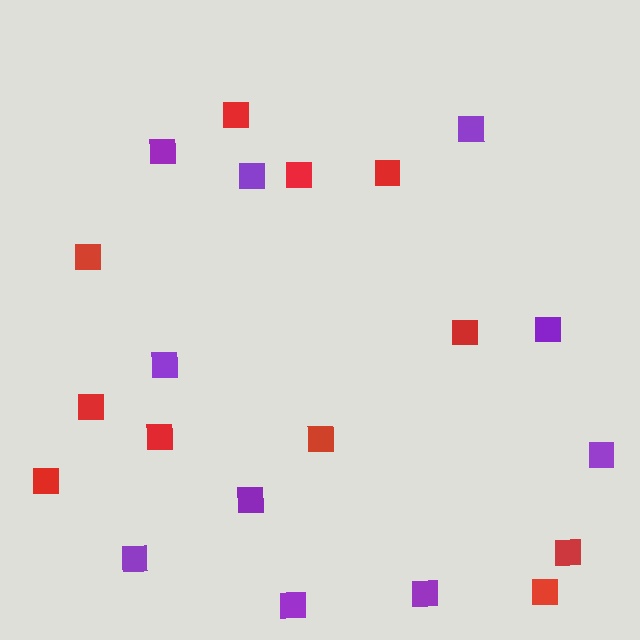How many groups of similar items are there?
There are 2 groups: one group of red squares (11) and one group of purple squares (10).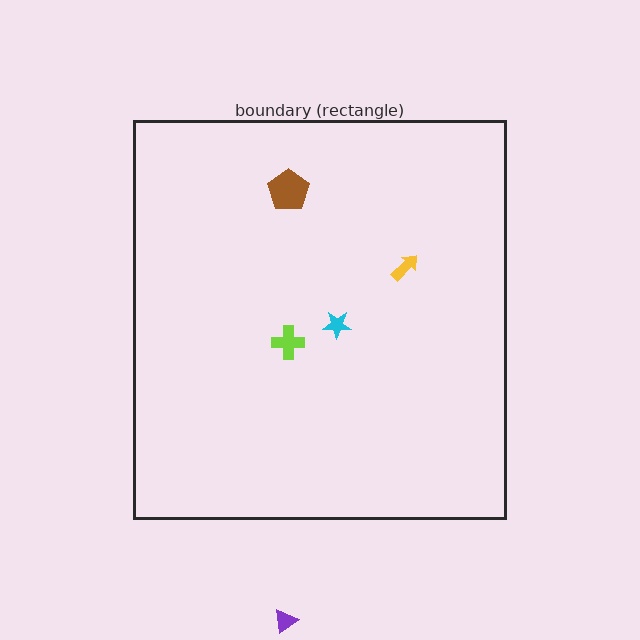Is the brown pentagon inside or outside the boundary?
Inside.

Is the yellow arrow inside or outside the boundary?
Inside.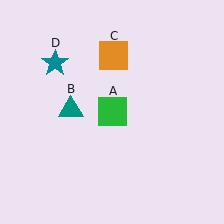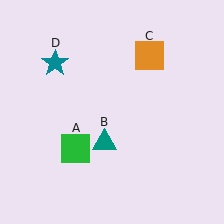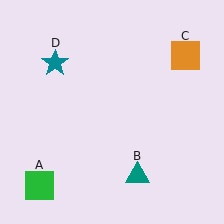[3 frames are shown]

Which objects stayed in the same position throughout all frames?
Teal star (object D) remained stationary.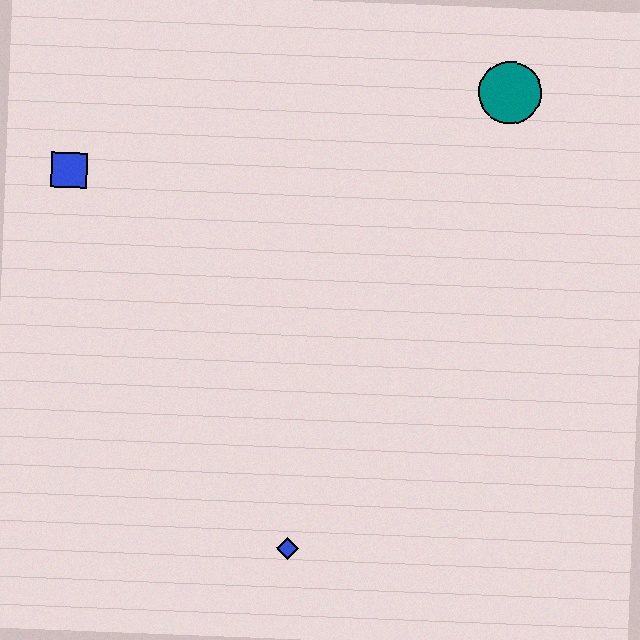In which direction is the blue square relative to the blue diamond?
The blue square is above the blue diamond.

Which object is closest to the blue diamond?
The blue square is closest to the blue diamond.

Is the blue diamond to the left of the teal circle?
Yes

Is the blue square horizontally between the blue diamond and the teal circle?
No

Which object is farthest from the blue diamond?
The teal circle is farthest from the blue diamond.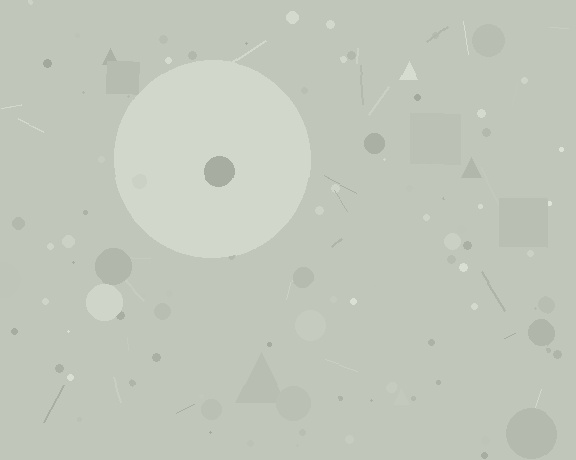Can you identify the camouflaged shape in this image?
The camouflaged shape is a circle.